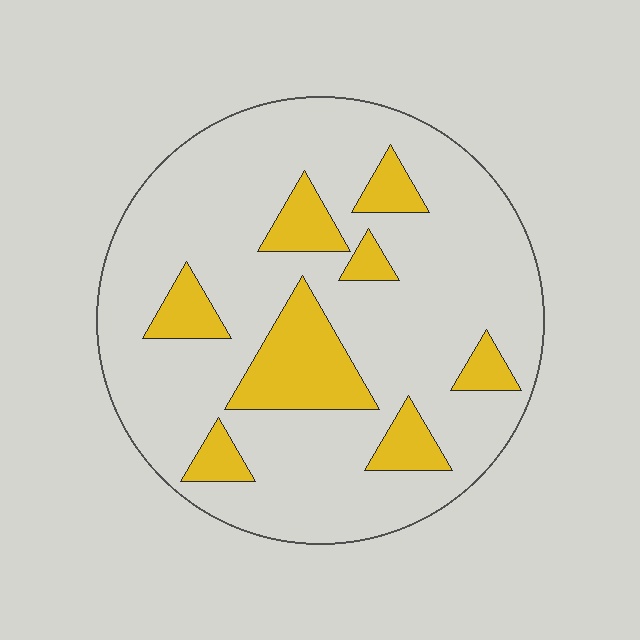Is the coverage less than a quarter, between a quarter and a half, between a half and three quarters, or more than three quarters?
Less than a quarter.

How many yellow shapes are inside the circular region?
8.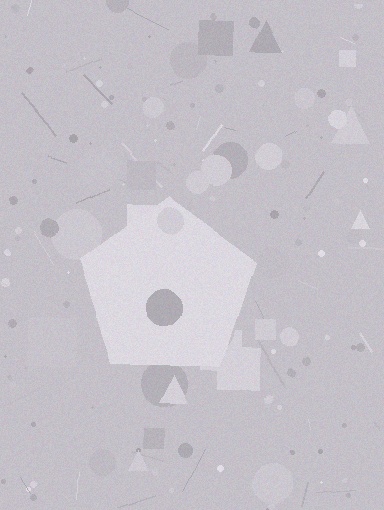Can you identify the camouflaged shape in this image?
The camouflaged shape is a pentagon.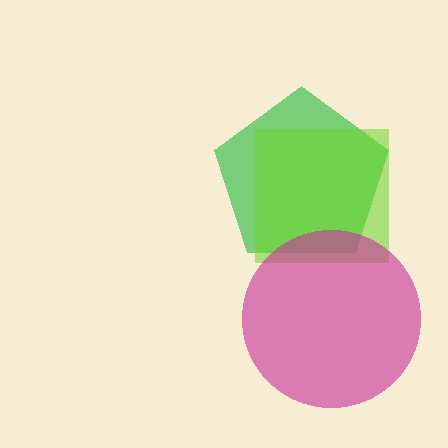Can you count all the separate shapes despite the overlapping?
Yes, there are 3 separate shapes.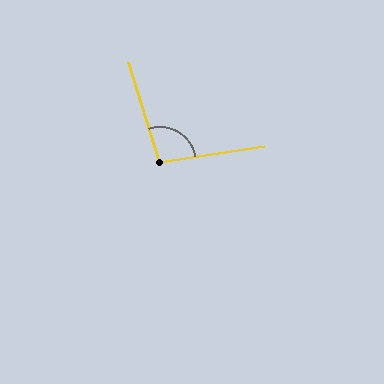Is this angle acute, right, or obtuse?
It is obtuse.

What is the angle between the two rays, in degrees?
Approximately 98 degrees.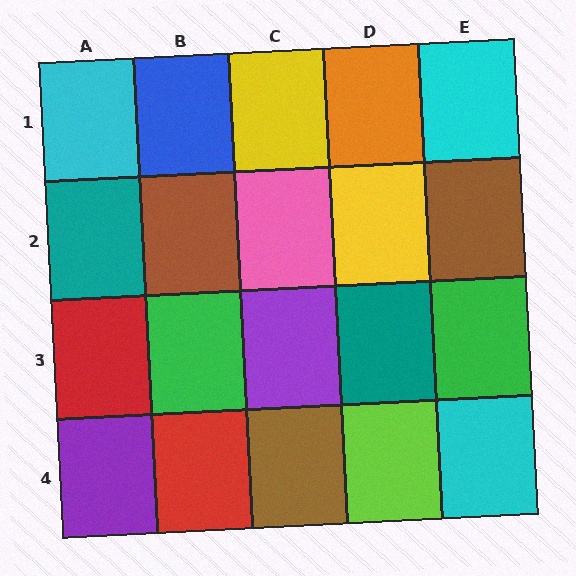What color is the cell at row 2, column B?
Brown.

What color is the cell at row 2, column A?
Teal.